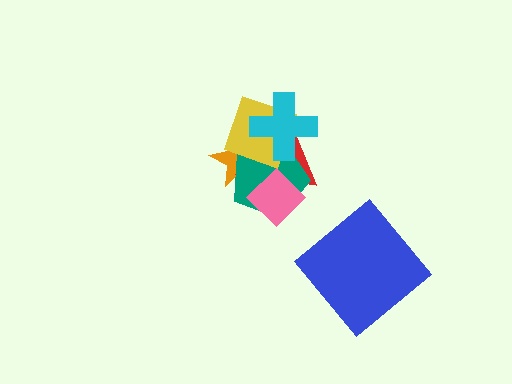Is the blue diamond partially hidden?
No, no other shape covers it.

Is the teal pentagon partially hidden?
Yes, it is partially covered by another shape.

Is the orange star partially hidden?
Yes, it is partially covered by another shape.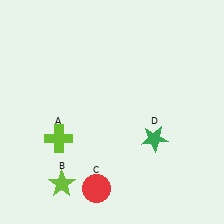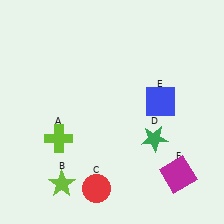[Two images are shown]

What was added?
A blue square (E), a magenta square (F) were added in Image 2.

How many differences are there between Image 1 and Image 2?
There are 2 differences between the two images.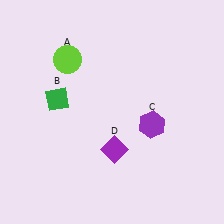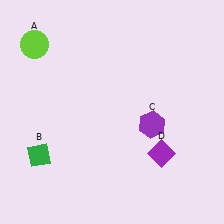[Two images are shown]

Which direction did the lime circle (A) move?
The lime circle (A) moved left.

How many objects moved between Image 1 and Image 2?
3 objects moved between the two images.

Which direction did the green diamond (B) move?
The green diamond (B) moved down.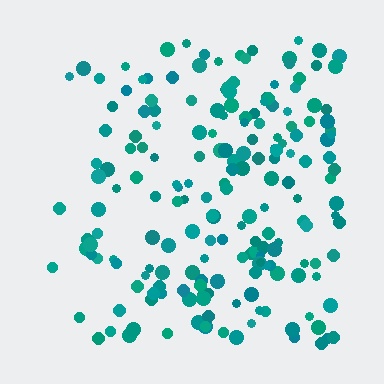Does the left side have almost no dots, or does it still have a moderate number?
Still a moderate number, just noticeably fewer than the right.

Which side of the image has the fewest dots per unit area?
The left.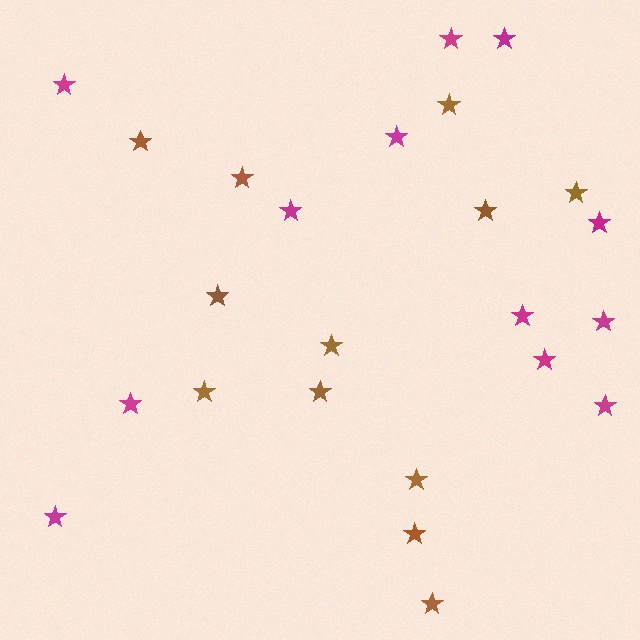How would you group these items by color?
There are 2 groups: one group of brown stars (12) and one group of magenta stars (12).